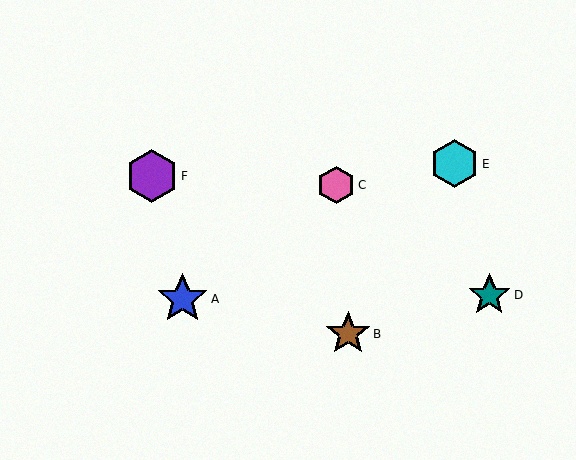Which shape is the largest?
The purple hexagon (labeled F) is the largest.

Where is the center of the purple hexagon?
The center of the purple hexagon is at (152, 176).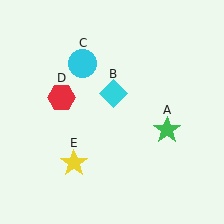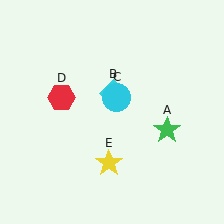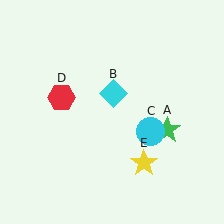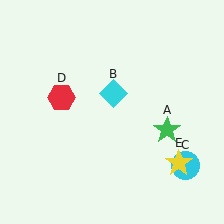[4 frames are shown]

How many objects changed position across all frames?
2 objects changed position: cyan circle (object C), yellow star (object E).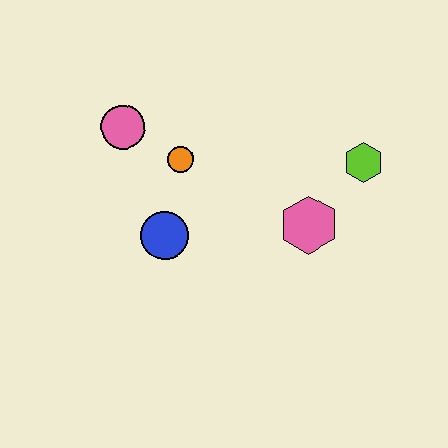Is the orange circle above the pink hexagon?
Yes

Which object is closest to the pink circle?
The orange circle is closest to the pink circle.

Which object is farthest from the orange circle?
The lime hexagon is farthest from the orange circle.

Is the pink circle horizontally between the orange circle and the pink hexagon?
No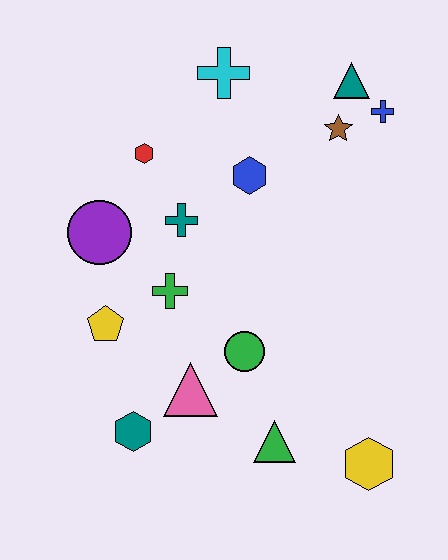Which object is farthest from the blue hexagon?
The yellow hexagon is farthest from the blue hexagon.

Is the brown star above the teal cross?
Yes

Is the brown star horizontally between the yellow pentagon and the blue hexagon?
No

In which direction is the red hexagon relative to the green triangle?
The red hexagon is above the green triangle.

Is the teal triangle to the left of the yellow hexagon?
Yes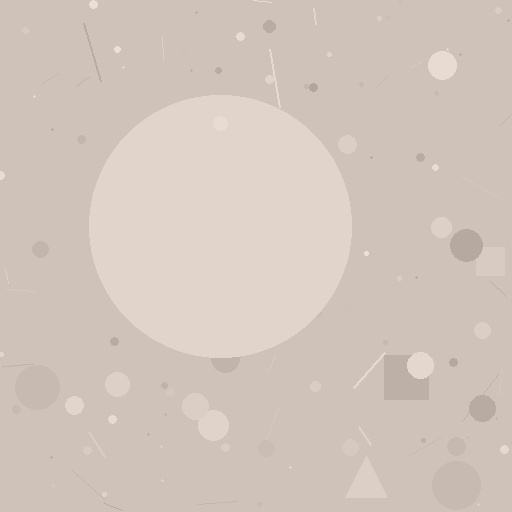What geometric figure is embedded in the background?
A circle is embedded in the background.